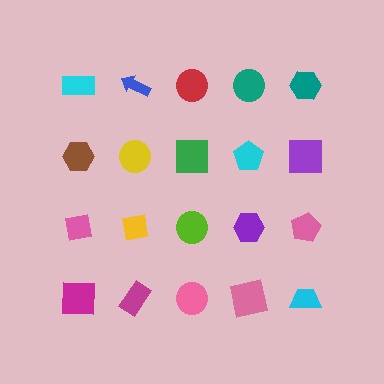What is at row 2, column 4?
A cyan pentagon.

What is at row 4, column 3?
A pink circle.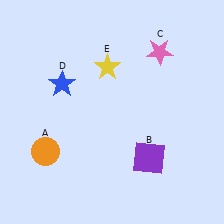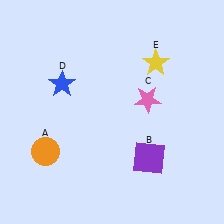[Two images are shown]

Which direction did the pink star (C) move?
The pink star (C) moved down.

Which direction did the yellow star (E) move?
The yellow star (E) moved right.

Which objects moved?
The objects that moved are: the pink star (C), the yellow star (E).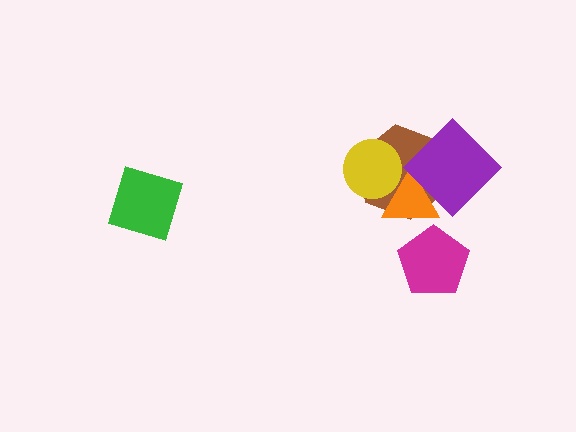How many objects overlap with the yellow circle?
2 objects overlap with the yellow circle.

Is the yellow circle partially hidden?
No, no other shape covers it.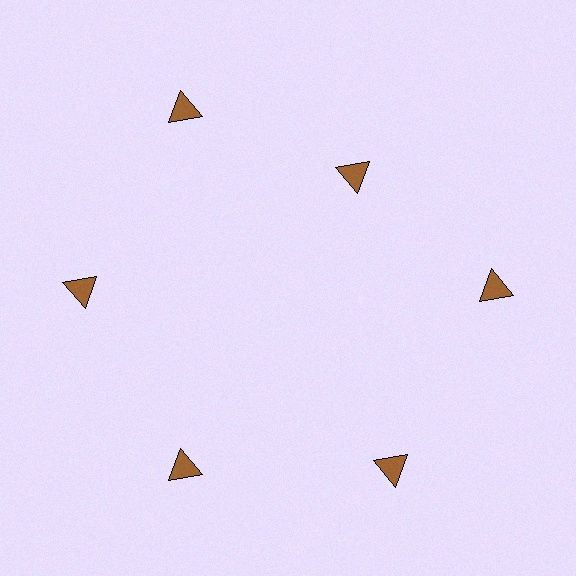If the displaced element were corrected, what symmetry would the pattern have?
It would have 6-fold rotational symmetry — the pattern would map onto itself every 60 degrees.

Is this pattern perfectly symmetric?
No. The 6 brown triangles are arranged in a ring, but one element near the 1 o'clock position is pulled inward toward the center, breaking the 6-fold rotational symmetry.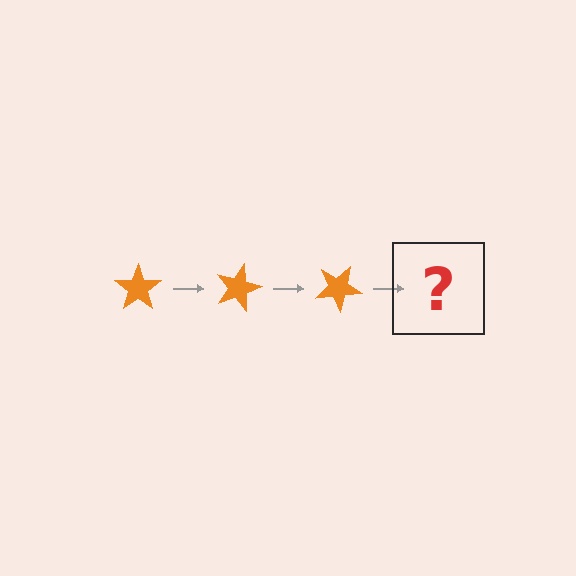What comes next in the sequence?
The next element should be an orange star rotated 45 degrees.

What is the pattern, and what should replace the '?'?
The pattern is that the star rotates 15 degrees each step. The '?' should be an orange star rotated 45 degrees.